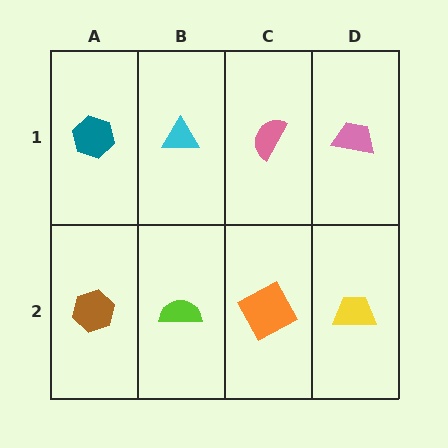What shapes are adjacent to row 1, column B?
A lime semicircle (row 2, column B), a teal hexagon (row 1, column A), a pink semicircle (row 1, column C).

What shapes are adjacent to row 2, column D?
A pink trapezoid (row 1, column D), an orange square (row 2, column C).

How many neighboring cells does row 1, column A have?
2.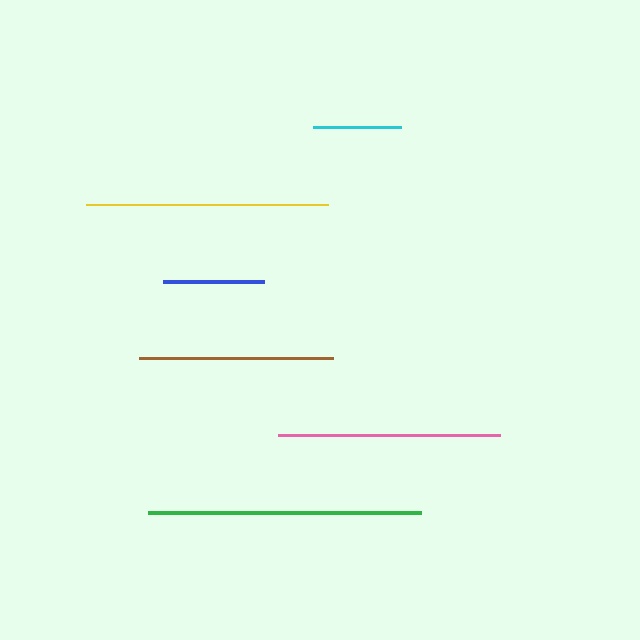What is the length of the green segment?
The green segment is approximately 274 pixels long.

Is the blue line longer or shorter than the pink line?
The pink line is longer than the blue line.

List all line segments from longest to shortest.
From longest to shortest: green, yellow, pink, brown, blue, cyan.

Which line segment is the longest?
The green line is the longest at approximately 274 pixels.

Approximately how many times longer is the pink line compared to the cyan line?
The pink line is approximately 2.5 times the length of the cyan line.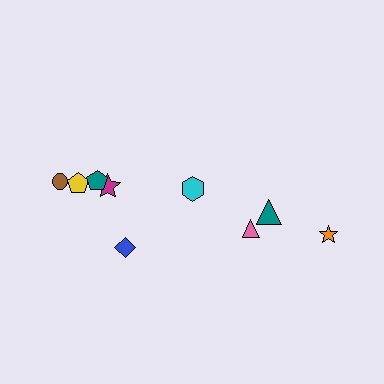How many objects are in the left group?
There are 6 objects.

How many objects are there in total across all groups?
There are 9 objects.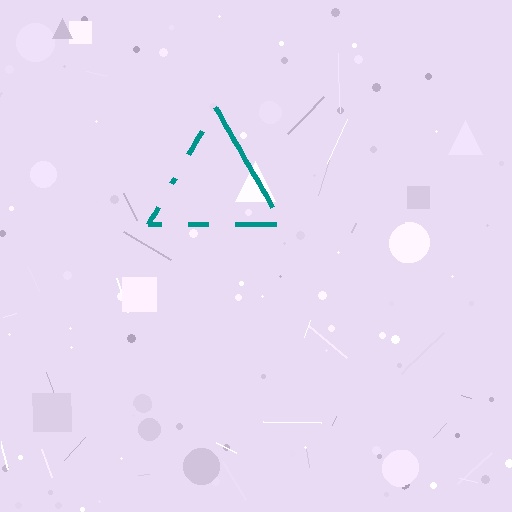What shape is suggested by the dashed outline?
The dashed outline suggests a triangle.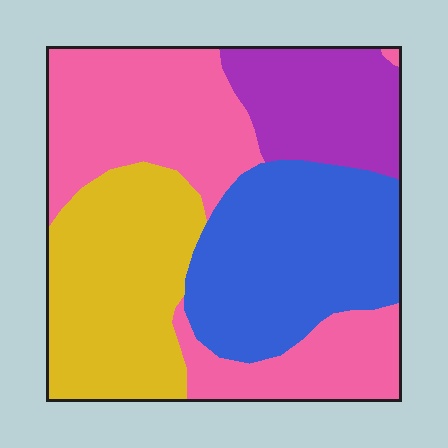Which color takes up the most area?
Pink, at roughly 35%.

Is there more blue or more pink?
Pink.